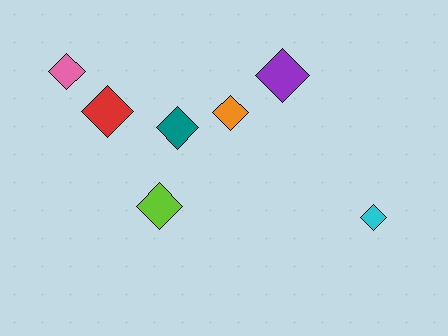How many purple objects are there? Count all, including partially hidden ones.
There is 1 purple object.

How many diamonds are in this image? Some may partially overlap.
There are 7 diamonds.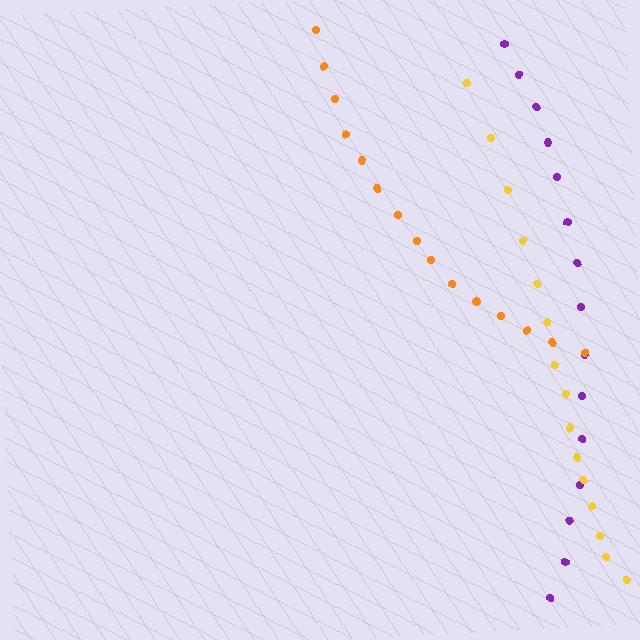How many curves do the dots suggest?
There are 3 distinct paths.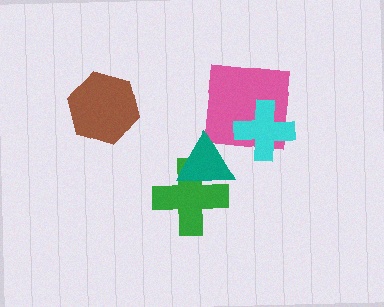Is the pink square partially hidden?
Yes, it is partially covered by another shape.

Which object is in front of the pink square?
The cyan cross is in front of the pink square.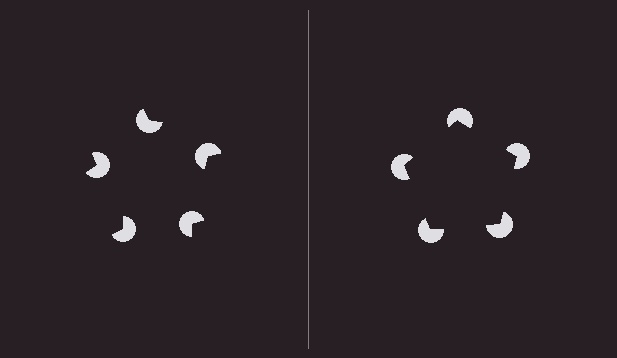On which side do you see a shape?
An illusory pentagon appears on the right side. On the left side the wedge cuts are rotated, so no coherent shape forms.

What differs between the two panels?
The pac-man discs are positioned identically on both sides; only the wedge orientations differ. On the right they align to a pentagon; on the left they are misaligned.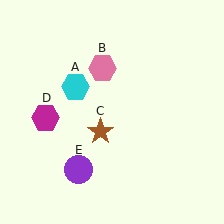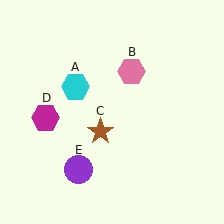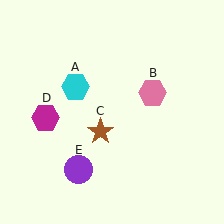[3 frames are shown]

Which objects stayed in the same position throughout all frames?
Cyan hexagon (object A) and brown star (object C) and magenta hexagon (object D) and purple circle (object E) remained stationary.